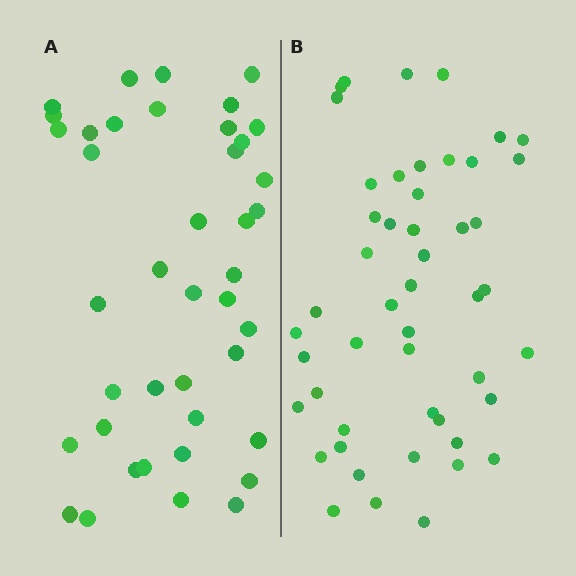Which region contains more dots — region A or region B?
Region B (the right region) has more dots.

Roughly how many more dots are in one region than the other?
Region B has roughly 8 or so more dots than region A.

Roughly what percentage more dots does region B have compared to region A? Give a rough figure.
About 20% more.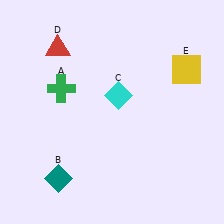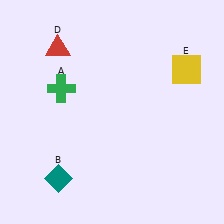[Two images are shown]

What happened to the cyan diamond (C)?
The cyan diamond (C) was removed in Image 2. It was in the top-right area of Image 1.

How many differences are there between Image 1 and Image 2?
There is 1 difference between the two images.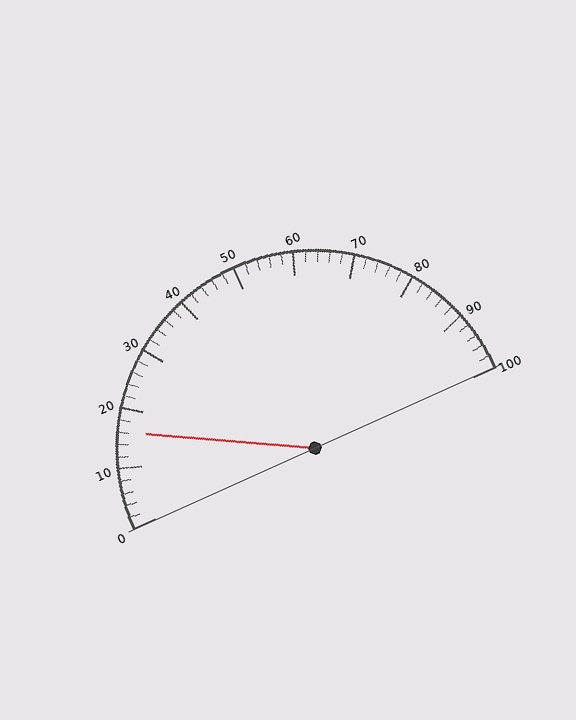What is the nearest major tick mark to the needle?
The nearest major tick mark is 20.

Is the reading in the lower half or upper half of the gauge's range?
The reading is in the lower half of the range (0 to 100).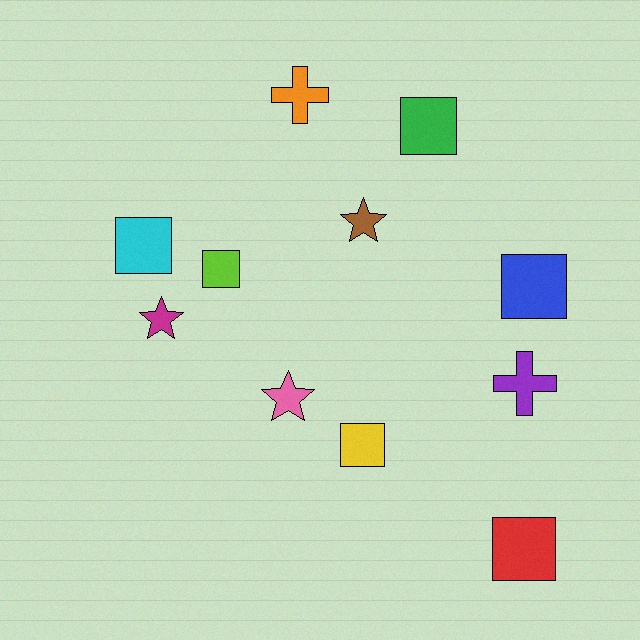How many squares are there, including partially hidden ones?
There are 6 squares.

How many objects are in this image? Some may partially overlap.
There are 11 objects.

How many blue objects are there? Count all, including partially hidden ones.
There is 1 blue object.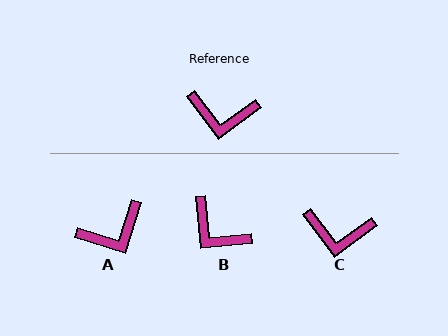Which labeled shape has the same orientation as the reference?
C.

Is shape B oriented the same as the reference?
No, it is off by about 31 degrees.